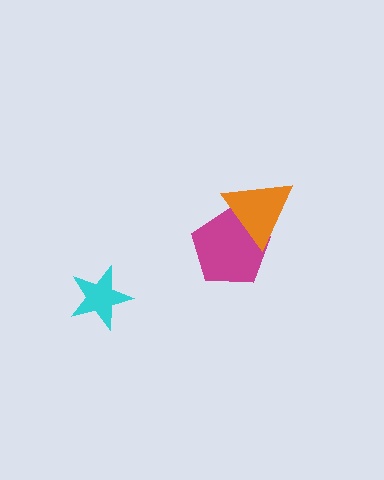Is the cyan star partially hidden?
No, no other shape covers it.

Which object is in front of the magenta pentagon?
The orange triangle is in front of the magenta pentagon.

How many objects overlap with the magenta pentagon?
1 object overlaps with the magenta pentagon.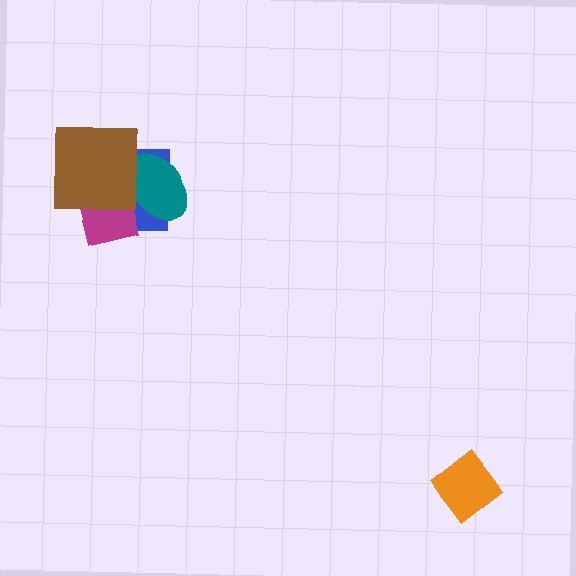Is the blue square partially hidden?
Yes, it is partially covered by another shape.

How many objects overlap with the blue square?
3 objects overlap with the blue square.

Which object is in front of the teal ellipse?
The brown square is in front of the teal ellipse.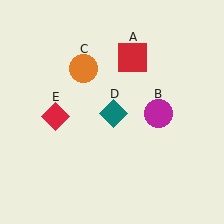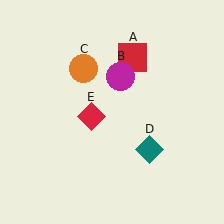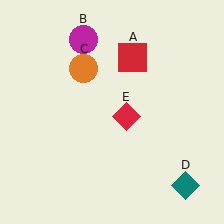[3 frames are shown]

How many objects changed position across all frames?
3 objects changed position: magenta circle (object B), teal diamond (object D), red diamond (object E).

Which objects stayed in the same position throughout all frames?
Red square (object A) and orange circle (object C) remained stationary.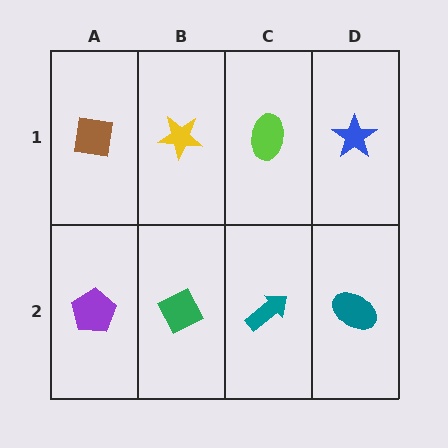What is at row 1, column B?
A yellow star.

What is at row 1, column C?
A lime ellipse.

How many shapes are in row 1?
4 shapes.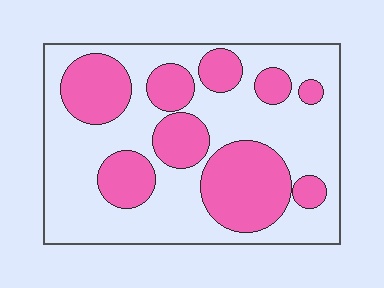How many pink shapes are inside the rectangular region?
9.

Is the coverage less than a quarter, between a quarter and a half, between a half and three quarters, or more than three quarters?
Between a quarter and a half.